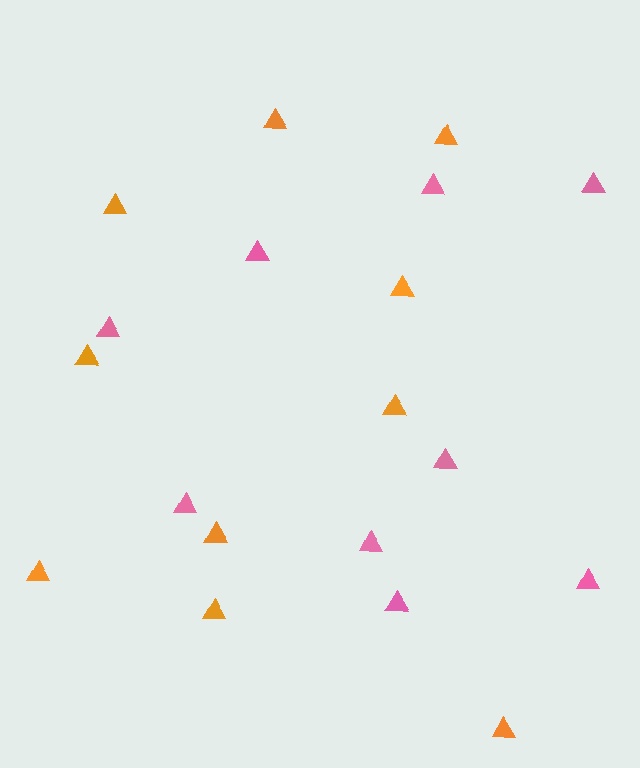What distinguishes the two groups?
There are 2 groups: one group of orange triangles (10) and one group of pink triangles (9).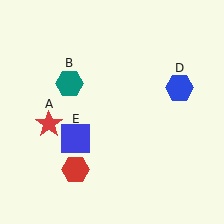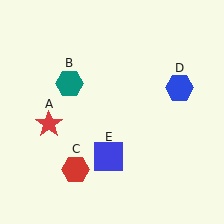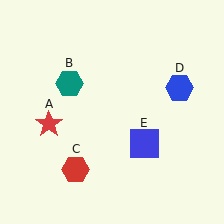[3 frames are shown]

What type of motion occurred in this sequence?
The blue square (object E) rotated counterclockwise around the center of the scene.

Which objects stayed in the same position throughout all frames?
Red star (object A) and teal hexagon (object B) and red hexagon (object C) and blue hexagon (object D) remained stationary.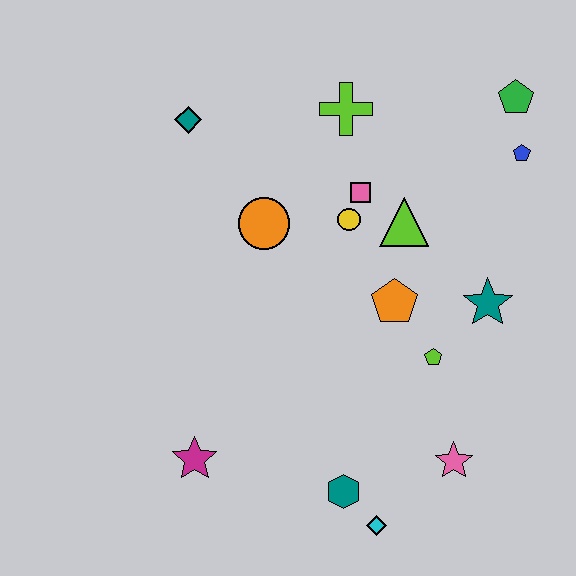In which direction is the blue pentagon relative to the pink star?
The blue pentagon is above the pink star.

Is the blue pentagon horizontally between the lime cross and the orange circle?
No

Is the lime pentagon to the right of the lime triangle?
Yes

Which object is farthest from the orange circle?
The cyan diamond is farthest from the orange circle.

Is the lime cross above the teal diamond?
Yes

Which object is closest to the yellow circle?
The pink square is closest to the yellow circle.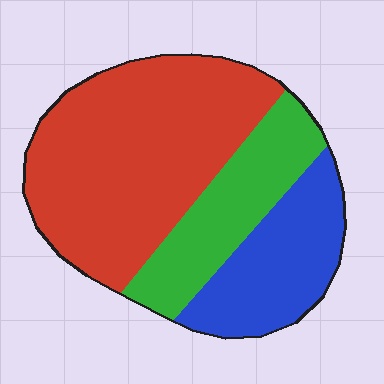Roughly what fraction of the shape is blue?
Blue covers 23% of the shape.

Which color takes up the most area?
Red, at roughly 55%.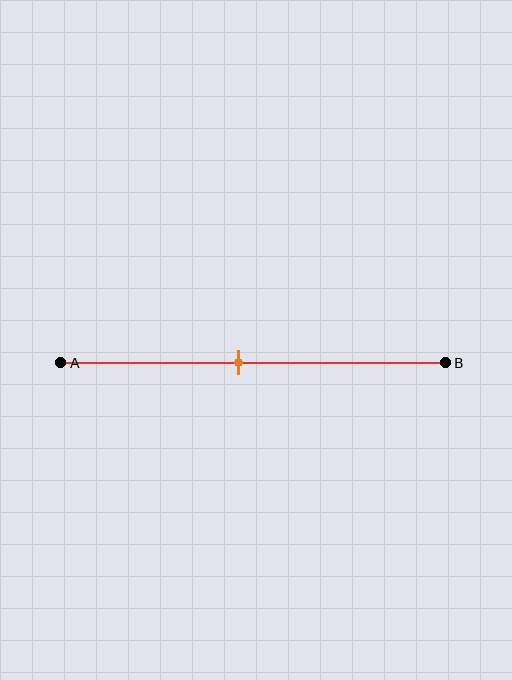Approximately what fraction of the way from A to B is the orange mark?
The orange mark is approximately 45% of the way from A to B.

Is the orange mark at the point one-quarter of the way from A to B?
No, the mark is at about 45% from A, not at the 25% one-quarter point.